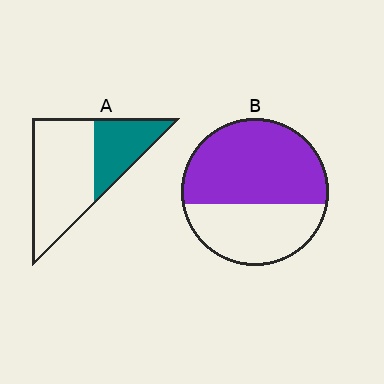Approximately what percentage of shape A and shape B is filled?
A is approximately 35% and B is approximately 60%.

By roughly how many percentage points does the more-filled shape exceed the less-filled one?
By roughly 25 percentage points (B over A).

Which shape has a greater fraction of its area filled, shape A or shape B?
Shape B.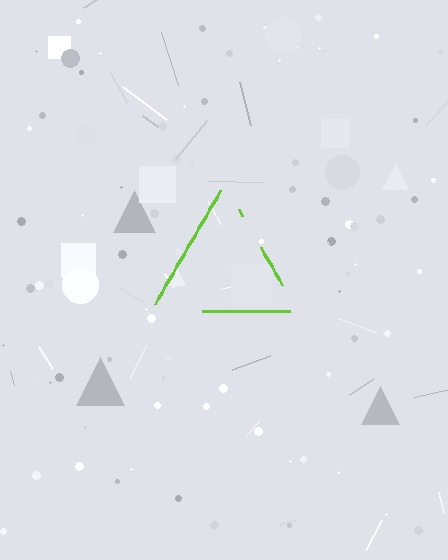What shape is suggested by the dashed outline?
The dashed outline suggests a triangle.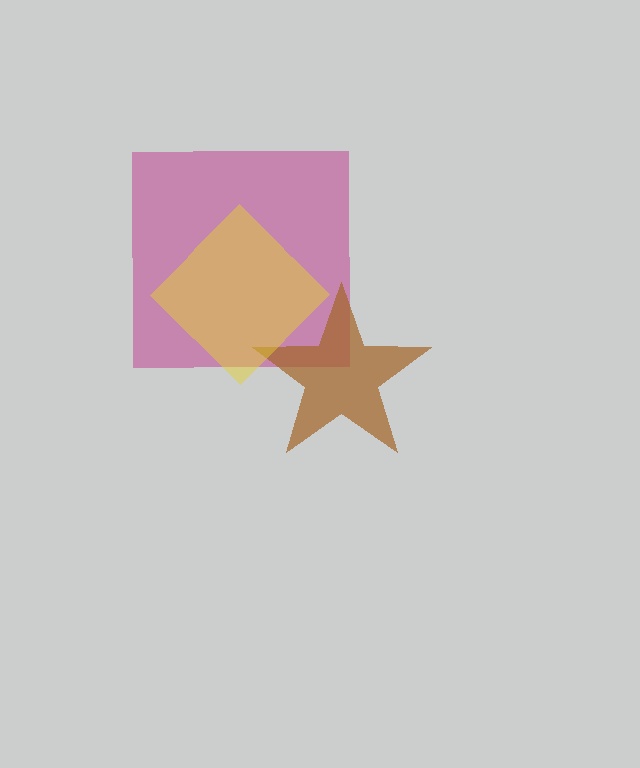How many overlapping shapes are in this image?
There are 3 overlapping shapes in the image.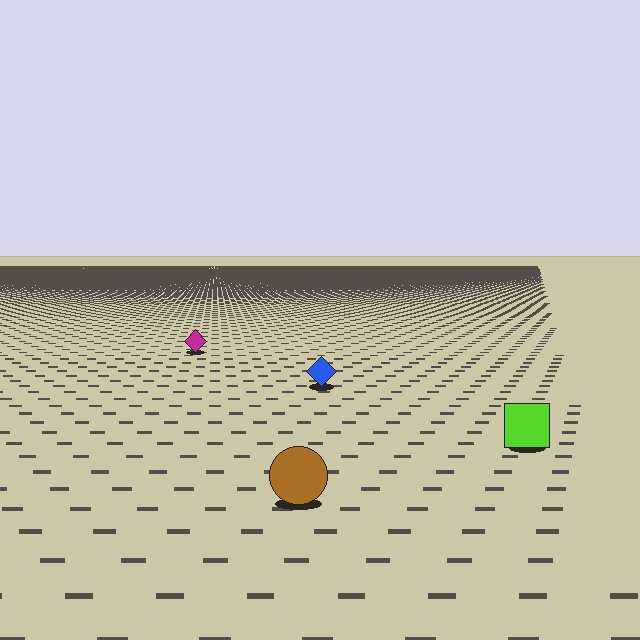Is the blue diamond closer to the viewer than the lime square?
No. The lime square is closer — you can tell from the texture gradient: the ground texture is coarser near it.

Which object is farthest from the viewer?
The magenta diamond is farthest from the viewer. It appears smaller and the ground texture around it is denser.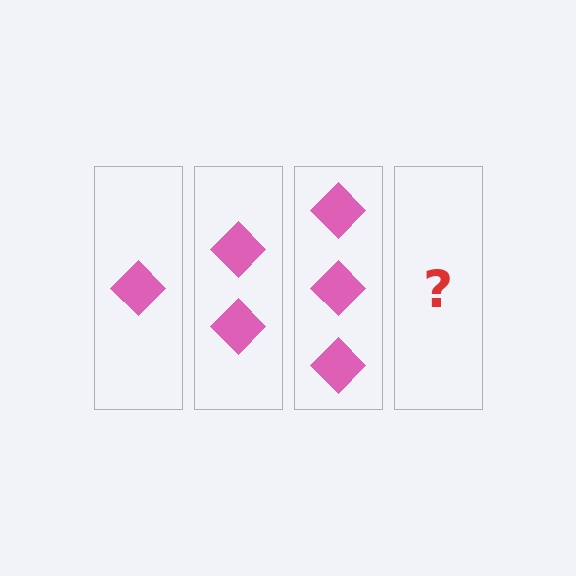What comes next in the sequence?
The next element should be 4 diamonds.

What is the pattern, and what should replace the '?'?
The pattern is that each step adds one more diamond. The '?' should be 4 diamonds.